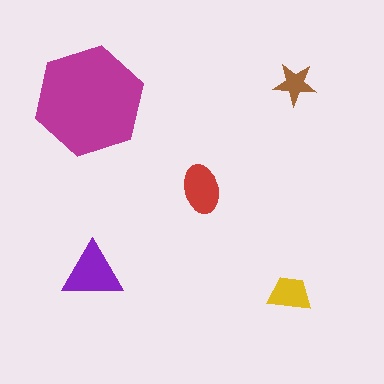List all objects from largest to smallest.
The magenta hexagon, the purple triangle, the red ellipse, the yellow trapezoid, the brown star.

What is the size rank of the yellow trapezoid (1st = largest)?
4th.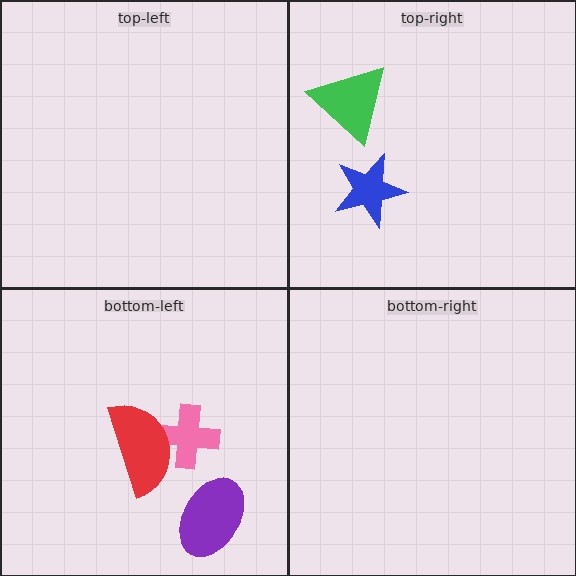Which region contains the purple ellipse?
The bottom-left region.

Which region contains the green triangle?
The top-right region.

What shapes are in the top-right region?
The green triangle, the blue star.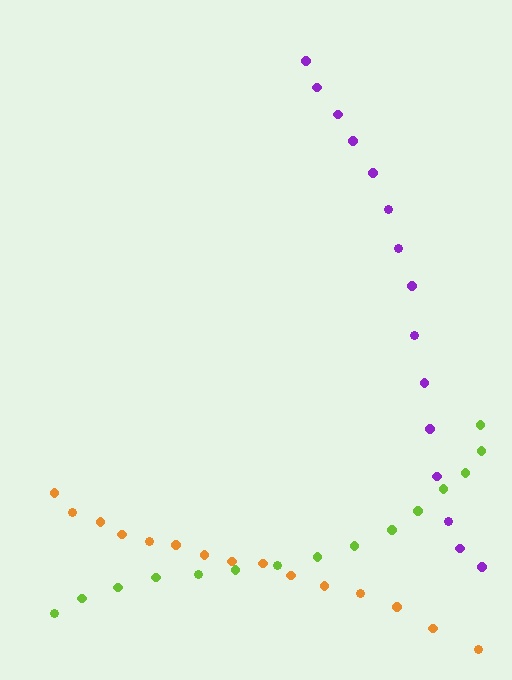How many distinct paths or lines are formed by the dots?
There are 3 distinct paths.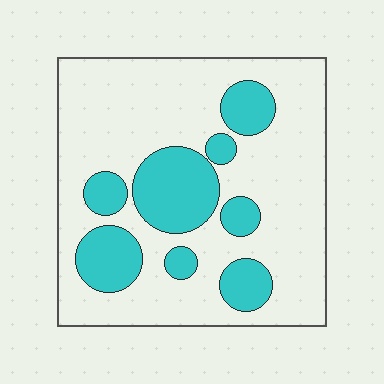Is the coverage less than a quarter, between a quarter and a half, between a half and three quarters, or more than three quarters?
Between a quarter and a half.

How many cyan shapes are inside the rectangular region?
8.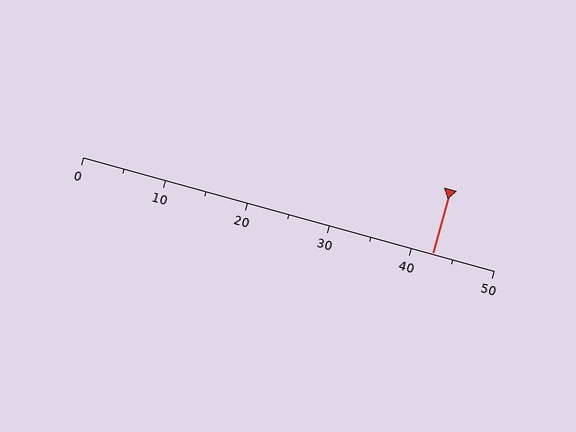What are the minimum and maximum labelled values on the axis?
The axis runs from 0 to 50.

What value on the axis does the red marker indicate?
The marker indicates approximately 42.5.